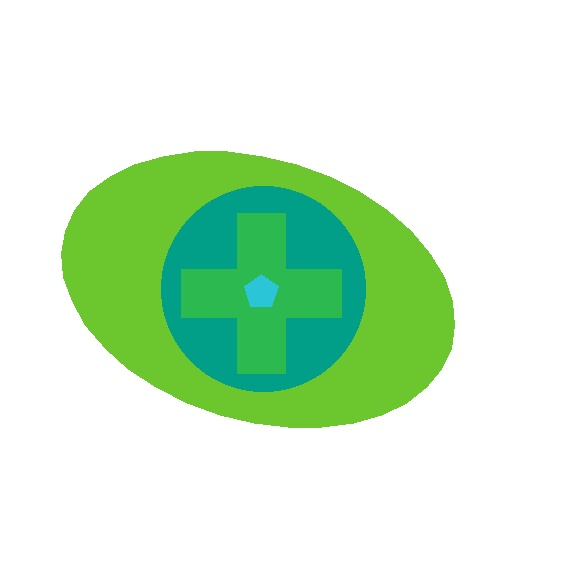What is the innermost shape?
The cyan pentagon.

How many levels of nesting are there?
4.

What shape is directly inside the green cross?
The cyan pentagon.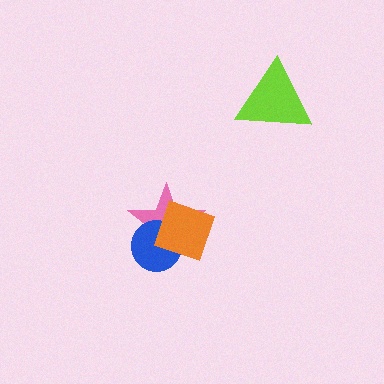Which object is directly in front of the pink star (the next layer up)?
The blue circle is directly in front of the pink star.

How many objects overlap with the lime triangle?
0 objects overlap with the lime triangle.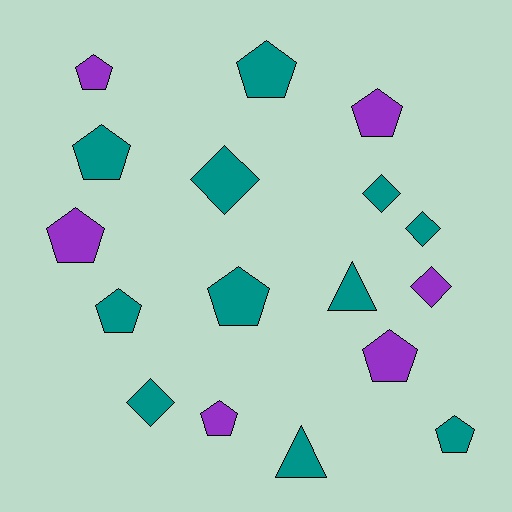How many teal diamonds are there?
There are 4 teal diamonds.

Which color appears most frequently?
Teal, with 11 objects.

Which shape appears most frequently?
Pentagon, with 10 objects.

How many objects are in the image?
There are 17 objects.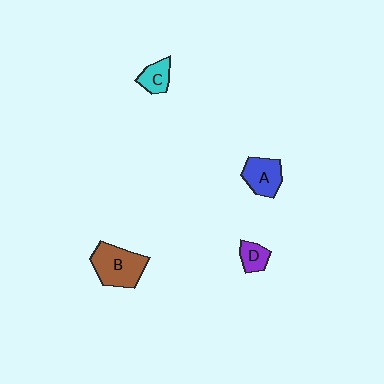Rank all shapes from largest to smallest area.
From largest to smallest: B (brown), A (blue), C (cyan), D (purple).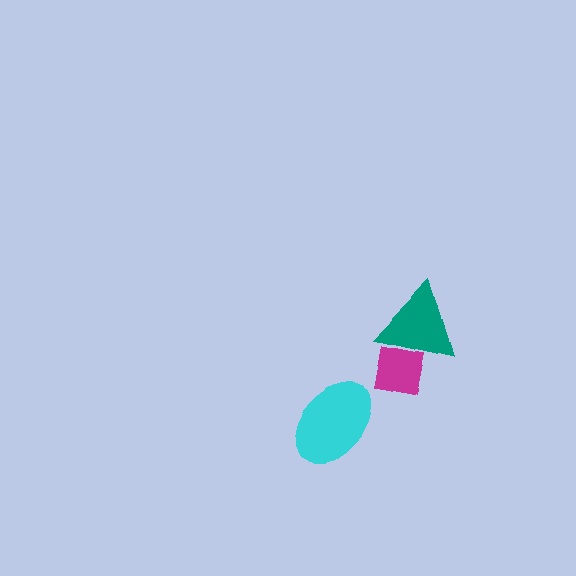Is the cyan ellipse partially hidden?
No, no other shape covers it.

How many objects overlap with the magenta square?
1 object overlaps with the magenta square.